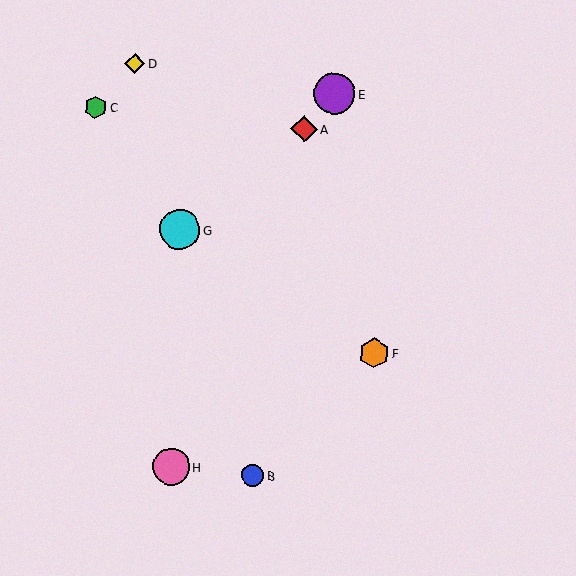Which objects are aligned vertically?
Objects G, H are aligned vertically.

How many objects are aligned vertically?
2 objects (G, H) are aligned vertically.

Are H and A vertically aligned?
No, H is at x≈171 and A is at x≈304.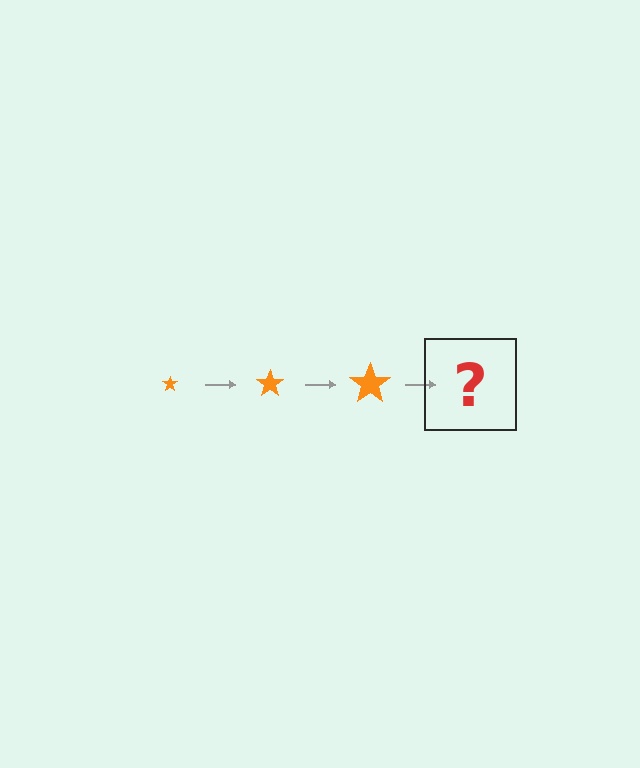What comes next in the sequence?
The next element should be an orange star, larger than the previous one.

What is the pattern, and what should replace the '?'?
The pattern is that the star gets progressively larger each step. The '?' should be an orange star, larger than the previous one.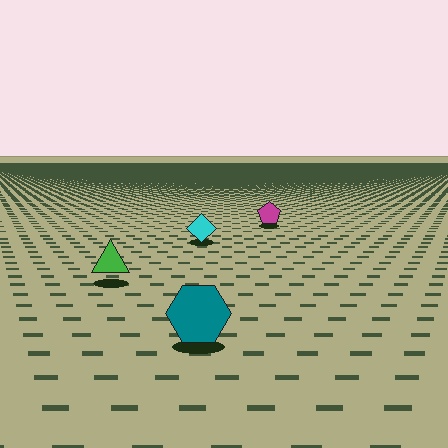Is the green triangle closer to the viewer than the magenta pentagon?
Yes. The green triangle is closer — you can tell from the texture gradient: the ground texture is coarser near it.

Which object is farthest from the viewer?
The magenta pentagon is farthest from the viewer. It appears smaller and the ground texture around it is denser.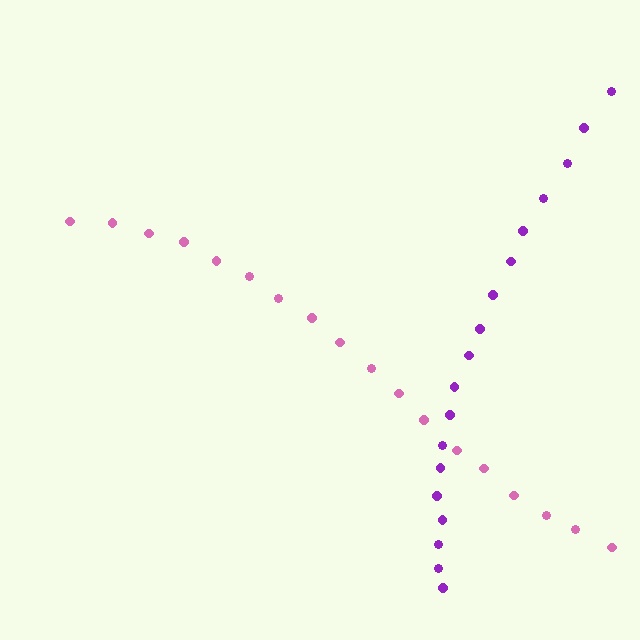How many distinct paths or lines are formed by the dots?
There are 2 distinct paths.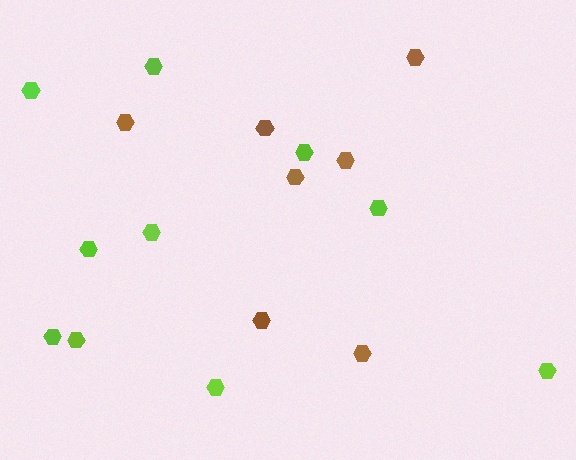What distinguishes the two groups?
There are 2 groups: one group of brown hexagons (7) and one group of lime hexagons (10).